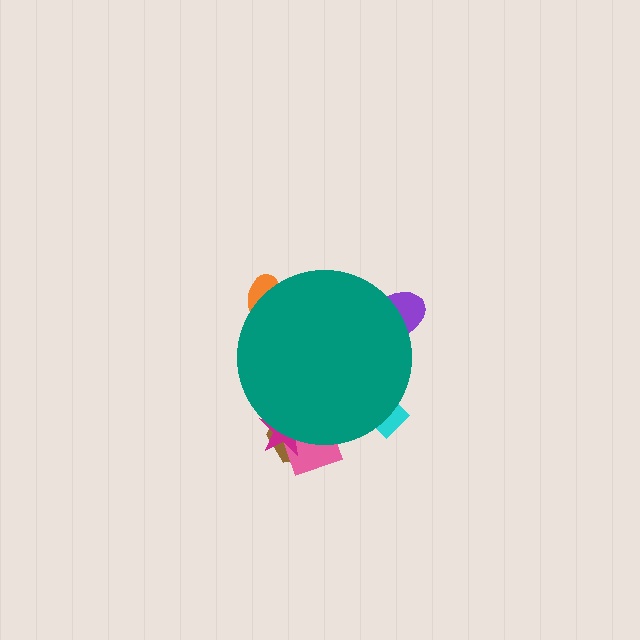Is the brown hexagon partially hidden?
Yes, the brown hexagon is partially hidden behind the teal circle.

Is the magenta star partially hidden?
Yes, the magenta star is partially hidden behind the teal circle.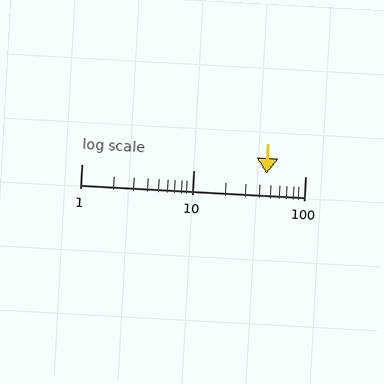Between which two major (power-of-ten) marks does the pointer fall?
The pointer is between 10 and 100.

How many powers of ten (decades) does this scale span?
The scale spans 2 decades, from 1 to 100.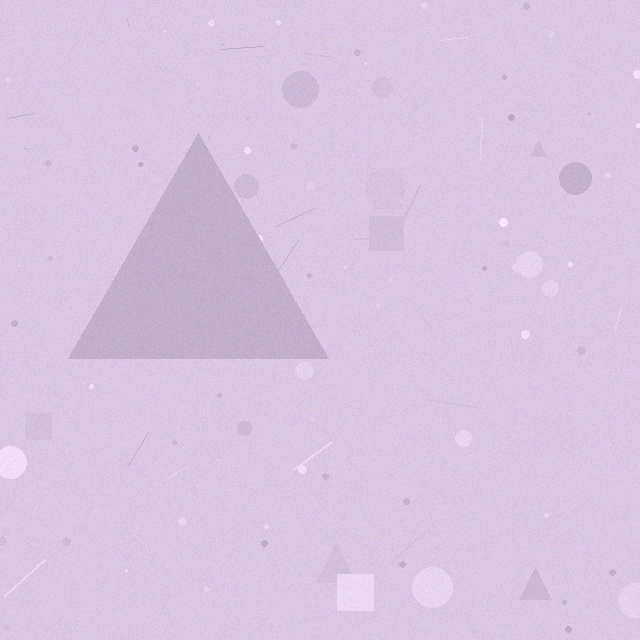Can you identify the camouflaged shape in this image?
The camouflaged shape is a triangle.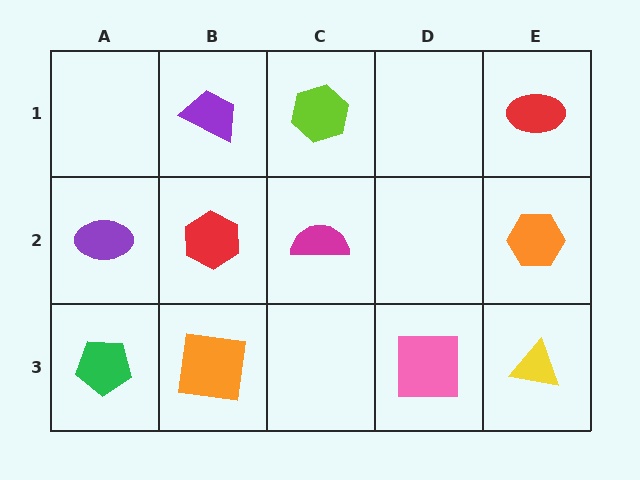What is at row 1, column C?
A lime hexagon.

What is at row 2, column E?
An orange hexagon.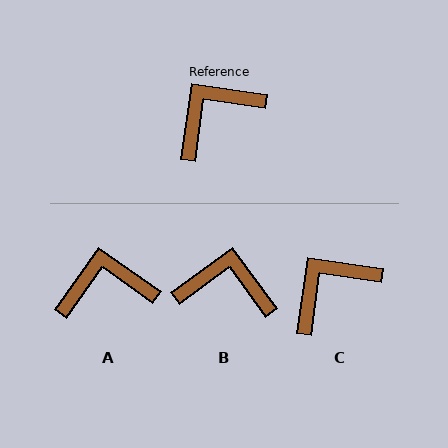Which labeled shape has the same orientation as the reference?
C.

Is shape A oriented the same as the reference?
No, it is off by about 27 degrees.